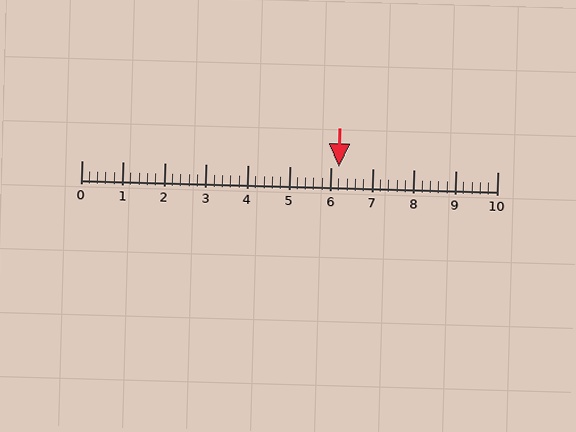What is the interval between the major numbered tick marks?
The major tick marks are spaced 1 units apart.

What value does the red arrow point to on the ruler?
The red arrow points to approximately 6.2.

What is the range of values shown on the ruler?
The ruler shows values from 0 to 10.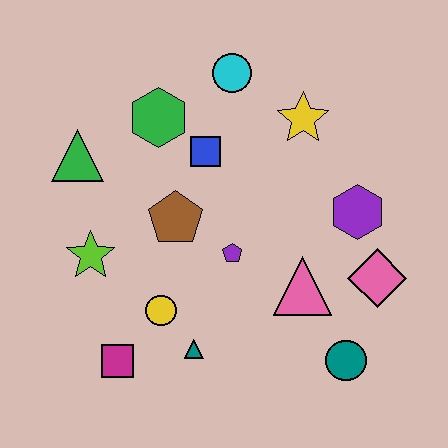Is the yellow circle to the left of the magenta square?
No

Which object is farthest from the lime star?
The pink diamond is farthest from the lime star.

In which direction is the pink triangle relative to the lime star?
The pink triangle is to the right of the lime star.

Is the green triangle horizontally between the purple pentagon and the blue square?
No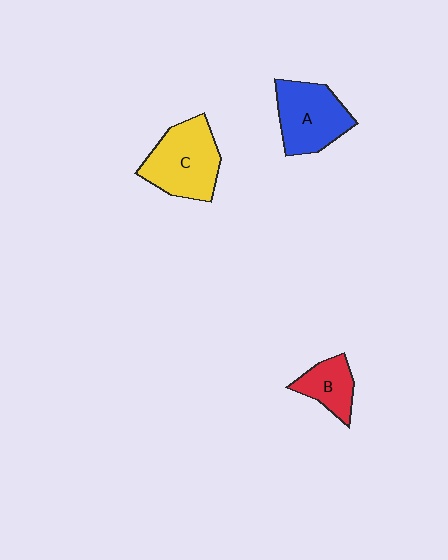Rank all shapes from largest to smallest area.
From largest to smallest: C (yellow), A (blue), B (red).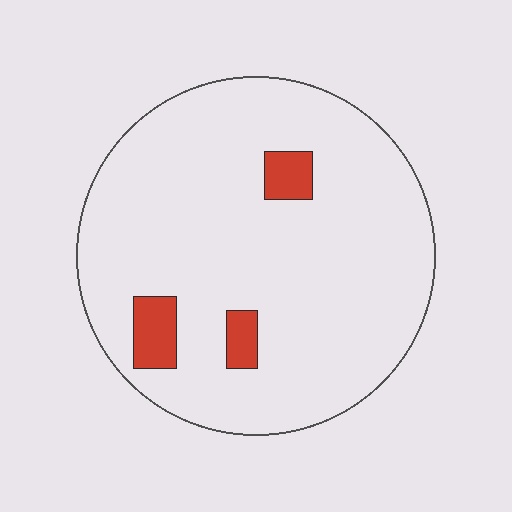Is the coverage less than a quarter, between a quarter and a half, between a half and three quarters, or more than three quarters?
Less than a quarter.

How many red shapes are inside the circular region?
3.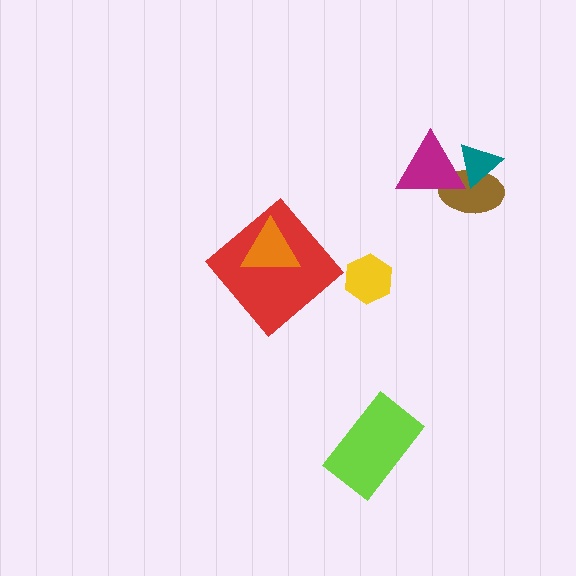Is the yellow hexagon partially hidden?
No, no other shape covers it.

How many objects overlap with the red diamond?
1 object overlaps with the red diamond.